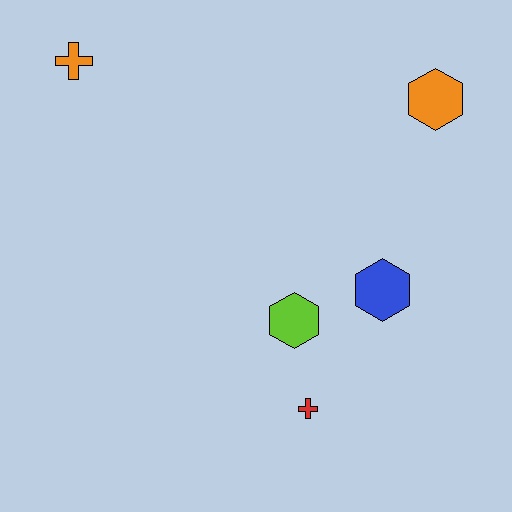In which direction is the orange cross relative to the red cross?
The orange cross is above the red cross.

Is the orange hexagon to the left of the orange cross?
No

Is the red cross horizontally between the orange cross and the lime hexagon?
No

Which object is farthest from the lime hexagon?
The orange cross is farthest from the lime hexagon.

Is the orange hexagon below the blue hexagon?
No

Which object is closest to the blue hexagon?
The lime hexagon is closest to the blue hexagon.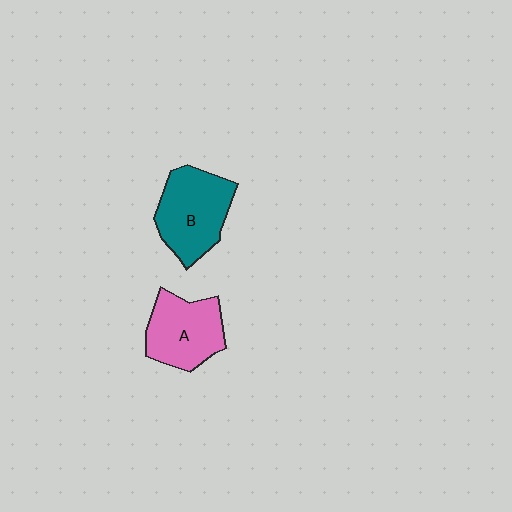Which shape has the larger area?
Shape B (teal).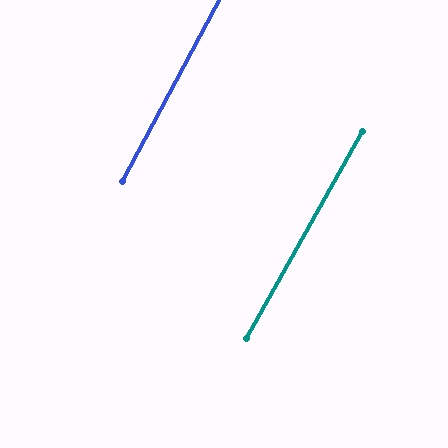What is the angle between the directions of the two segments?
Approximately 1 degree.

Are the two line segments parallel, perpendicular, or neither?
Parallel — their directions differ by only 1.5°.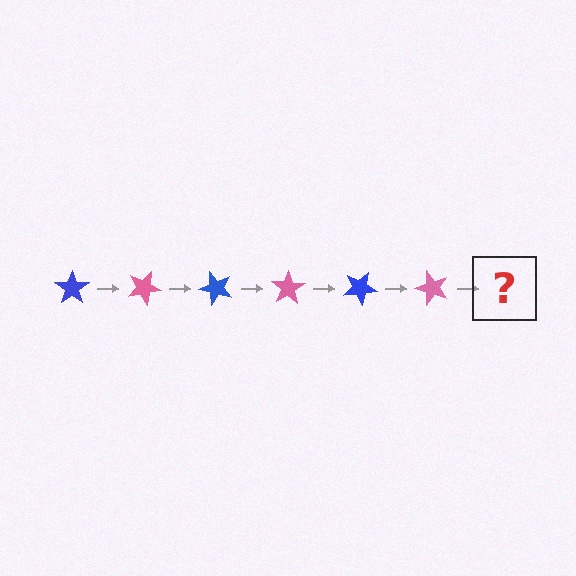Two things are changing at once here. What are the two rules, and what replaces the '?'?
The two rules are that it rotates 25 degrees each step and the color cycles through blue and pink. The '?' should be a blue star, rotated 150 degrees from the start.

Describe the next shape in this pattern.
It should be a blue star, rotated 150 degrees from the start.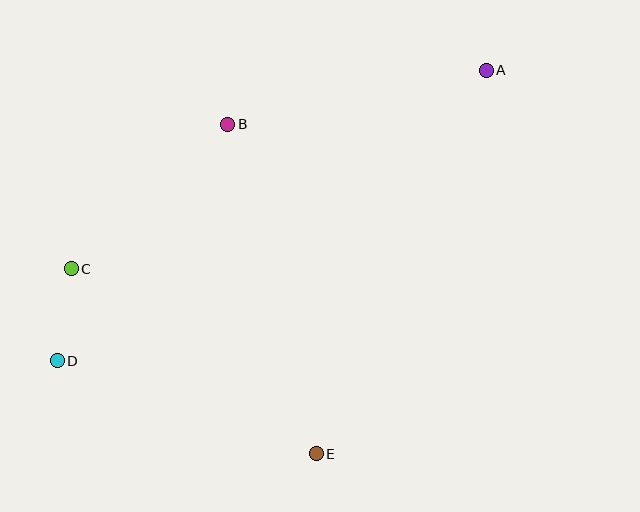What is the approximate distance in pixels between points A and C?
The distance between A and C is approximately 460 pixels.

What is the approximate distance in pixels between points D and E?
The distance between D and E is approximately 275 pixels.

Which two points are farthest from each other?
Points A and D are farthest from each other.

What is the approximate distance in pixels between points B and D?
The distance between B and D is approximately 291 pixels.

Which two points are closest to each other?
Points C and D are closest to each other.